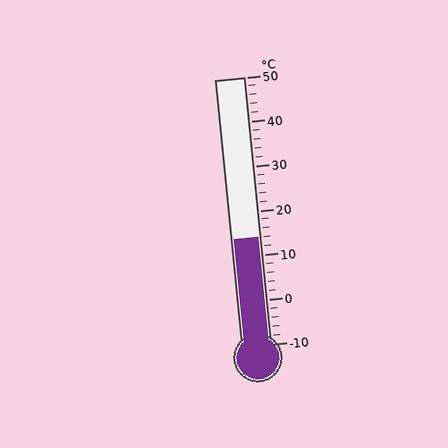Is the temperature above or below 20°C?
The temperature is below 20°C.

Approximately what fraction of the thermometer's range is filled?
The thermometer is filled to approximately 40% of its range.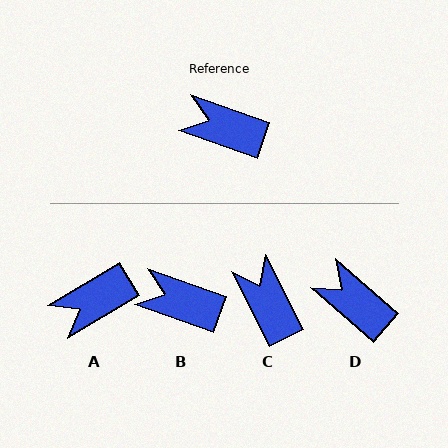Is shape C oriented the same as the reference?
No, it is off by about 43 degrees.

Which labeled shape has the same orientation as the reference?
B.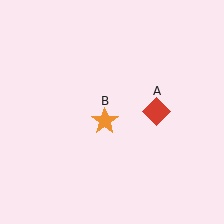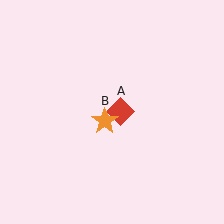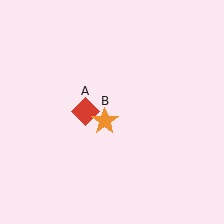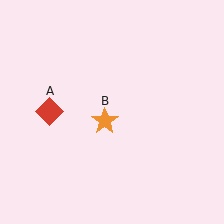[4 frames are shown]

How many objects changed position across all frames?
1 object changed position: red diamond (object A).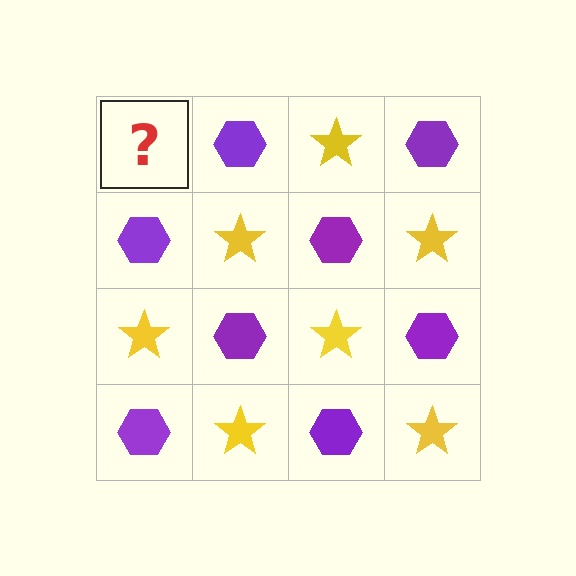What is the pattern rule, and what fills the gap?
The rule is that it alternates yellow star and purple hexagon in a checkerboard pattern. The gap should be filled with a yellow star.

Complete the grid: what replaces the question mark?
The question mark should be replaced with a yellow star.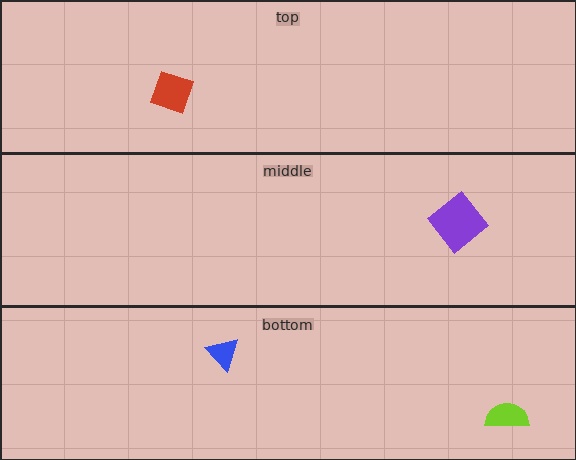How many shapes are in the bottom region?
2.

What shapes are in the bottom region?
The blue triangle, the lime semicircle.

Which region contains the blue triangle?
The bottom region.